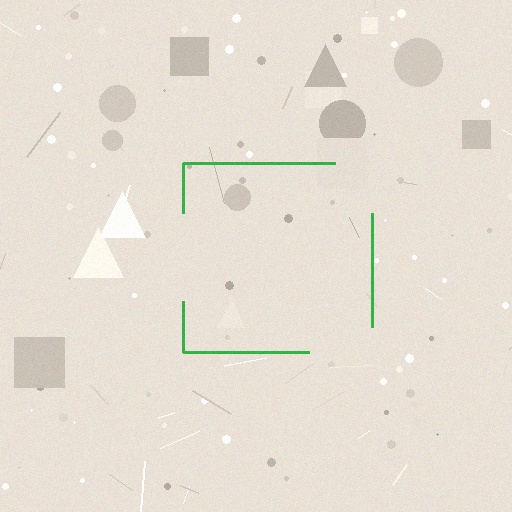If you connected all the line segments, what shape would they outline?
They would outline a square.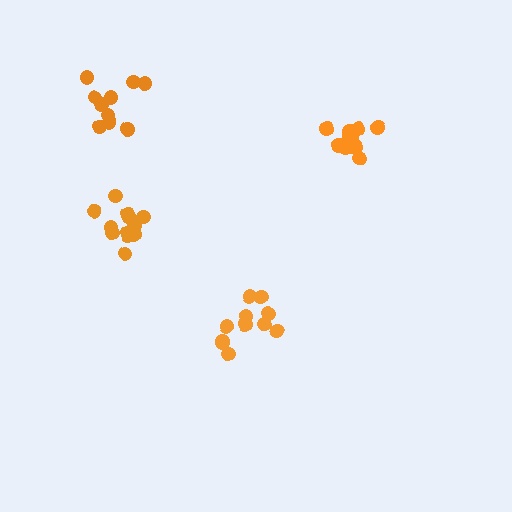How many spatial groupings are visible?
There are 4 spatial groupings.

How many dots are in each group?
Group 1: 12 dots, Group 2: 12 dots, Group 3: 11 dots, Group 4: 10 dots (45 total).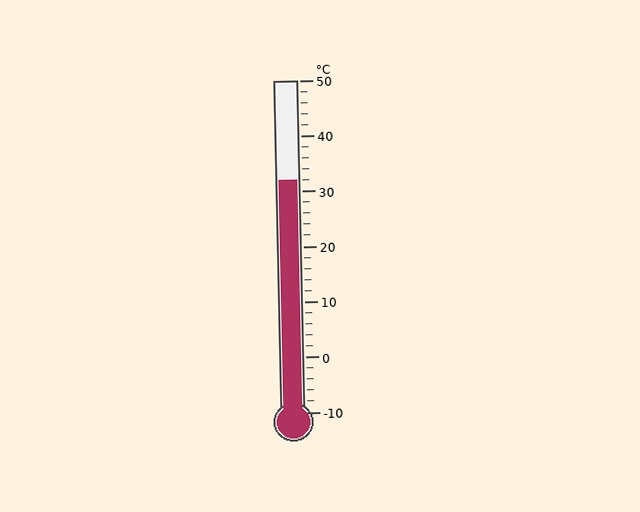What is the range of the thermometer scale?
The thermometer scale ranges from -10°C to 50°C.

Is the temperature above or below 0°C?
The temperature is above 0°C.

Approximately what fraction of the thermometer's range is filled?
The thermometer is filled to approximately 70% of its range.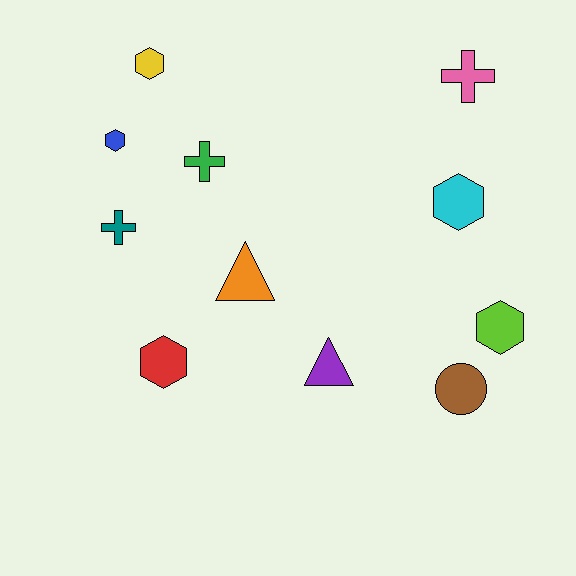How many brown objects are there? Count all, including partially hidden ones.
There is 1 brown object.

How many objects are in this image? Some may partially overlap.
There are 11 objects.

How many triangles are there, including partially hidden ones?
There are 2 triangles.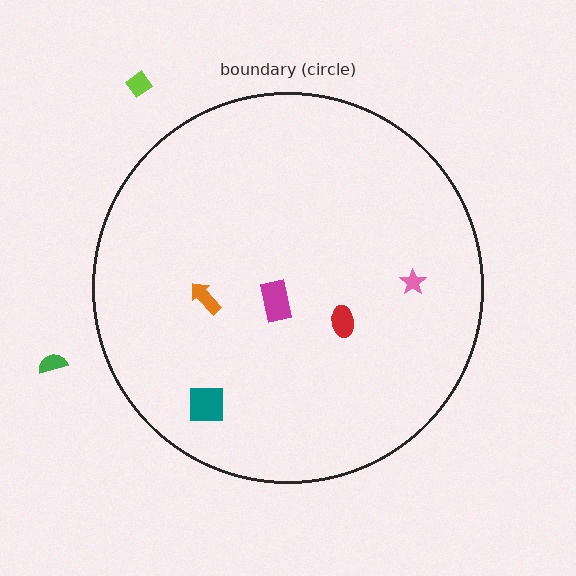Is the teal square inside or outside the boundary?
Inside.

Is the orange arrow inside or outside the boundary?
Inside.